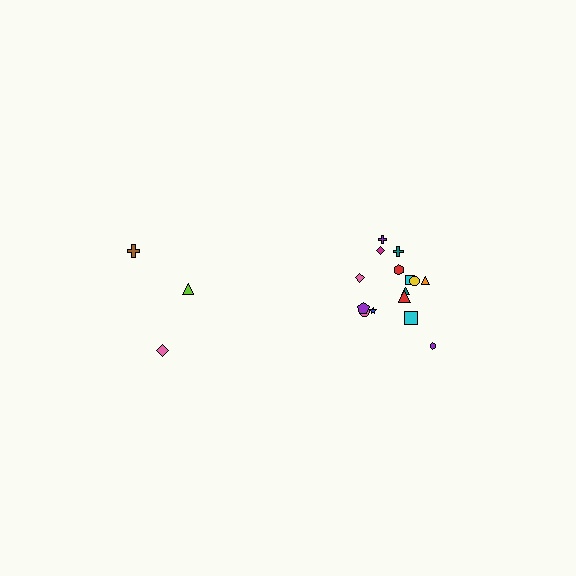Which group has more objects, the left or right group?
The right group.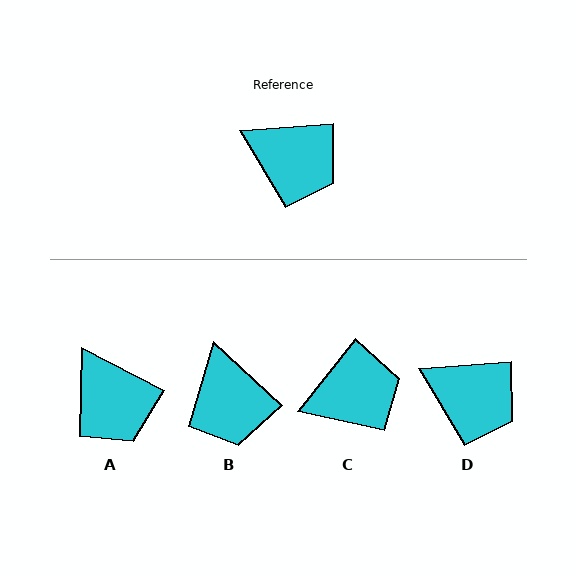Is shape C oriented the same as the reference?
No, it is off by about 47 degrees.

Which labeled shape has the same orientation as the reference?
D.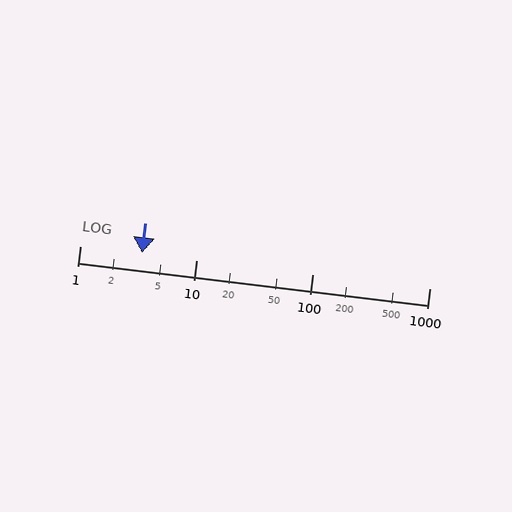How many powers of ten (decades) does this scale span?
The scale spans 3 decades, from 1 to 1000.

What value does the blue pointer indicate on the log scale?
The pointer indicates approximately 3.4.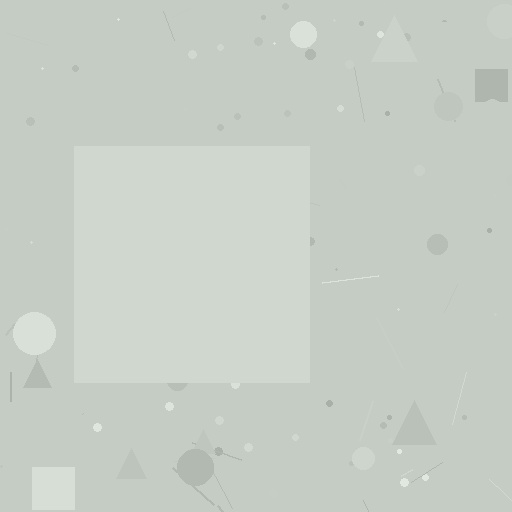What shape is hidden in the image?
A square is hidden in the image.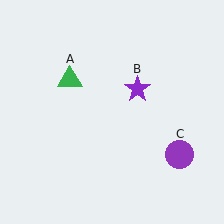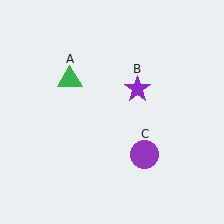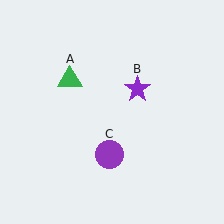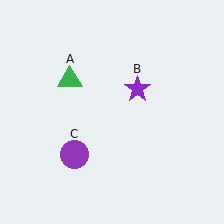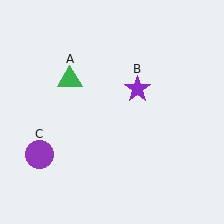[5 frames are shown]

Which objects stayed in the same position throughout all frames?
Green triangle (object A) and purple star (object B) remained stationary.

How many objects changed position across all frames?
1 object changed position: purple circle (object C).